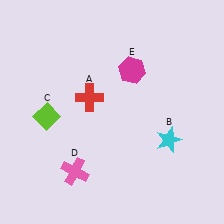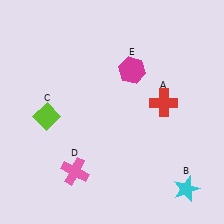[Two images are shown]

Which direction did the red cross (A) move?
The red cross (A) moved right.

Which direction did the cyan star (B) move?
The cyan star (B) moved down.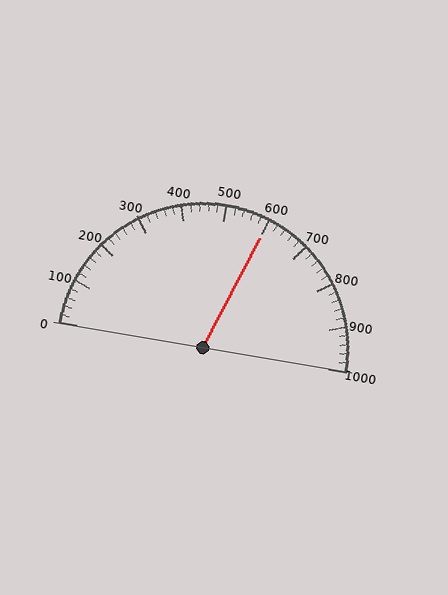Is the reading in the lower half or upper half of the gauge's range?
The reading is in the upper half of the range (0 to 1000).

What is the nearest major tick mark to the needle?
The nearest major tick mark is 600.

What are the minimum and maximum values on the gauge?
The gauge ranges from 0 to 1000.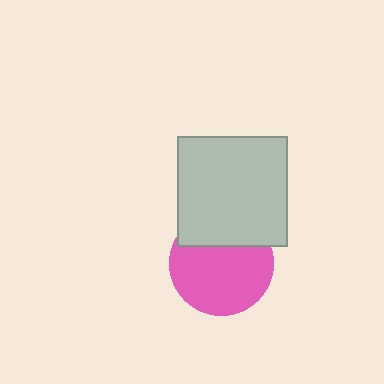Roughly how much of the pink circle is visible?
Most of it is visible (roughly 70%).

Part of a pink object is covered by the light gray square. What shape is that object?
It is a circle.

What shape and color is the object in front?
The object in front is a light gray square.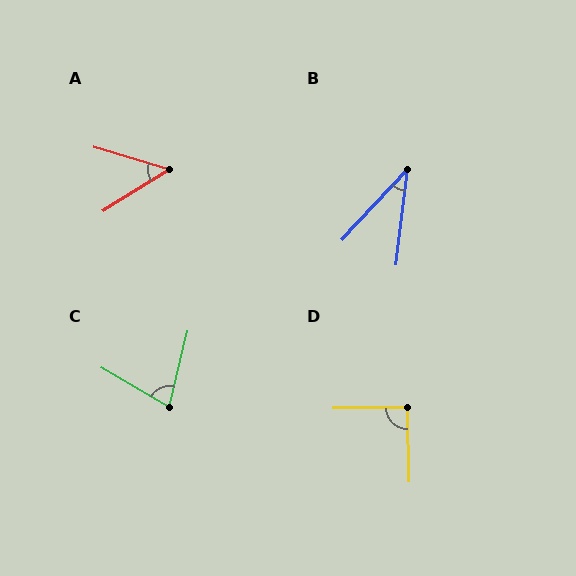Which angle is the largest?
D, at approximately 91 degrees.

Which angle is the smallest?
B, at approximately 36 degrees.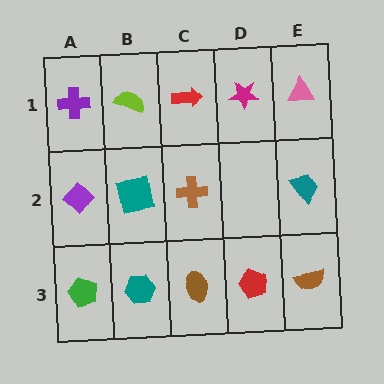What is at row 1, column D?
A magenta star.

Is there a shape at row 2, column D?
No, that cell is empty.